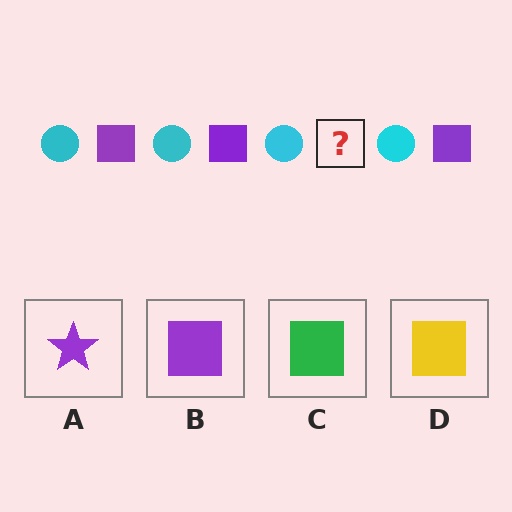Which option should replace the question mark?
Option B.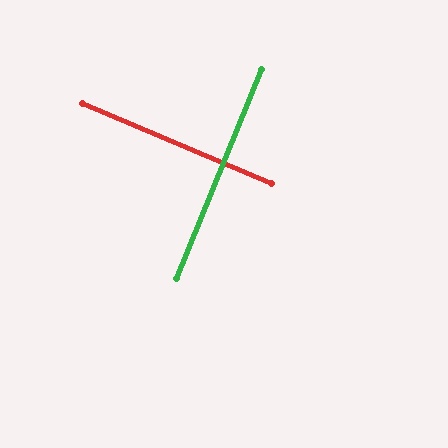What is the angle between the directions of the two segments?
Approximately 89 degrees.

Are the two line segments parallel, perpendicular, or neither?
Perpendicular — they meet at approximately 89°.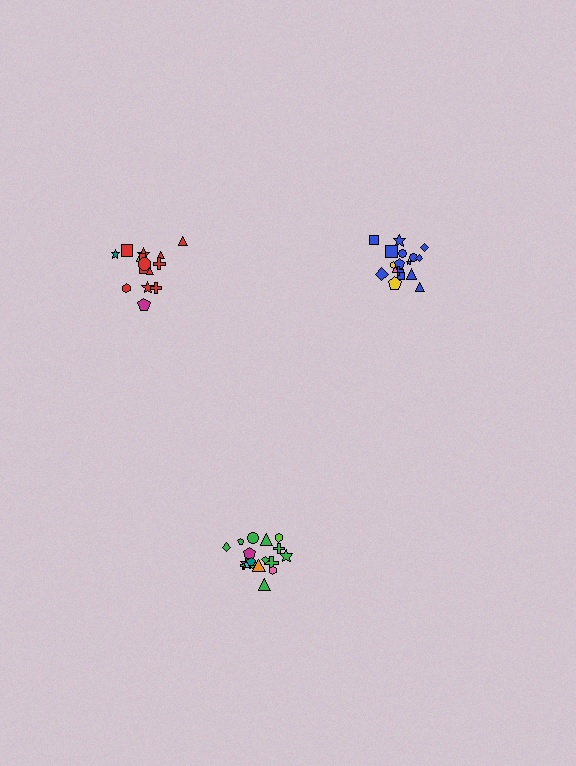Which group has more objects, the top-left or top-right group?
The top-right group.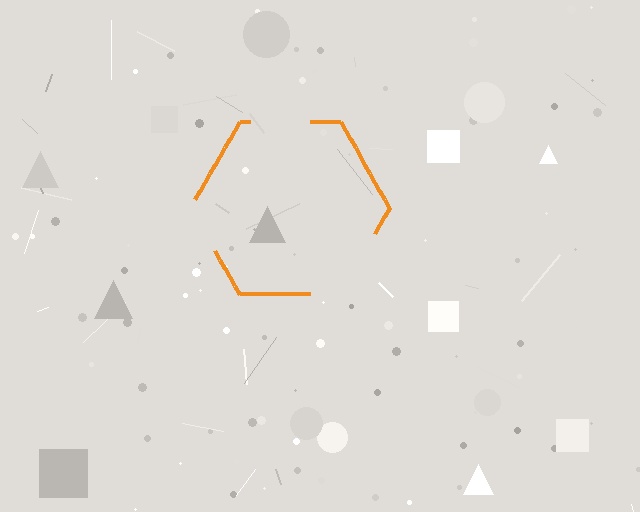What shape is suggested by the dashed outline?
The dashed outline suggests a hexagon.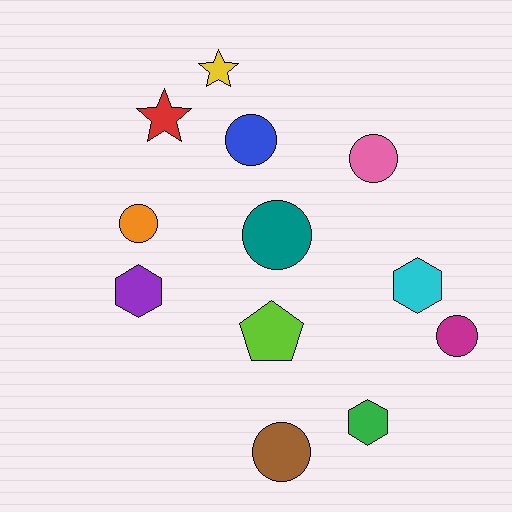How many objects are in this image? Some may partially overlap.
There are 12 objects.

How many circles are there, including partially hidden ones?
There are 6 circles.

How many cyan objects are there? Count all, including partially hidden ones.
There is 1 cyan object.